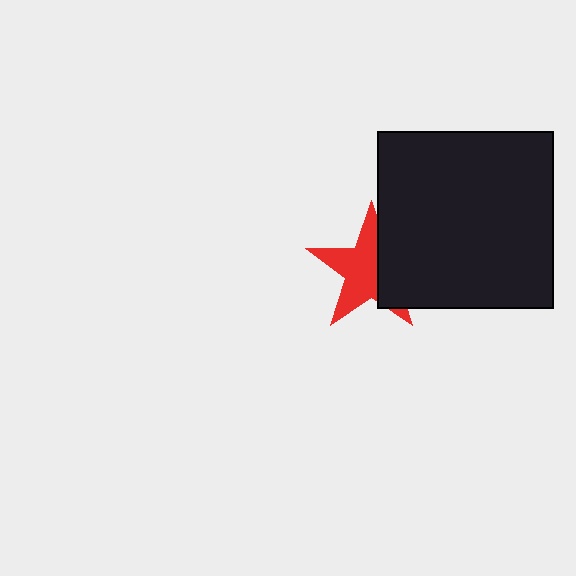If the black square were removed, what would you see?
You would see the complete red star.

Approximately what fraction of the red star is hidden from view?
Roughly 38% of the red star is hidden behind the black square.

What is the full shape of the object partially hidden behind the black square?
The partially hidden object is a red star.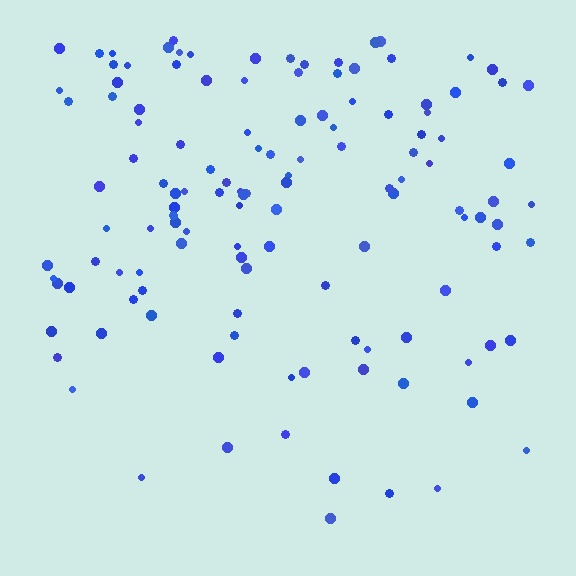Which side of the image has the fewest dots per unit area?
The bottom.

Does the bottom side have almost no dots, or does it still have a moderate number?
Still a moderate number, just noticeably fewer than the top.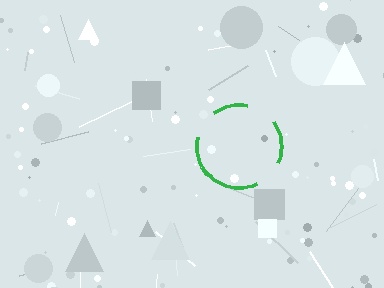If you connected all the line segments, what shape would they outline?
They would outline a circle.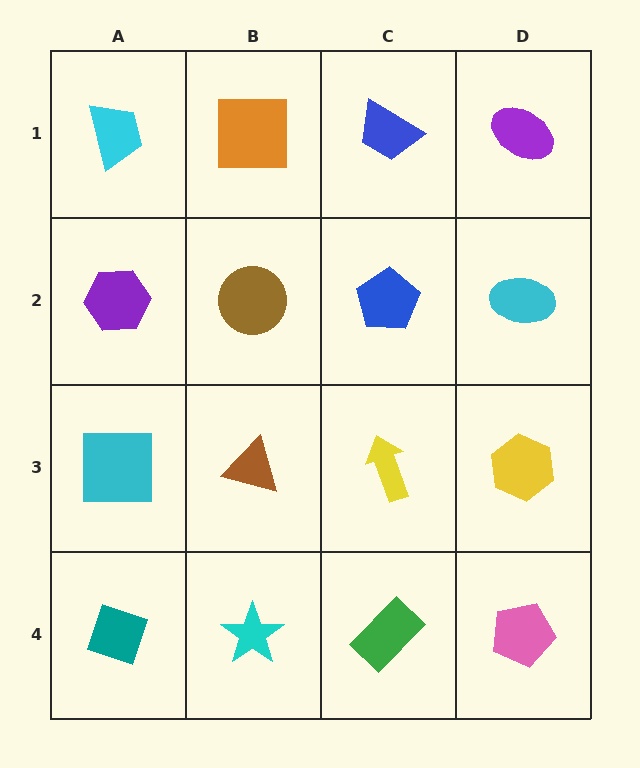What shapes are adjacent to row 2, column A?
A cyan trapezoid (row 1, column A), a cyan square (row 3, column A), a brown circle (row 2, column B).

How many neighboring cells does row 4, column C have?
3.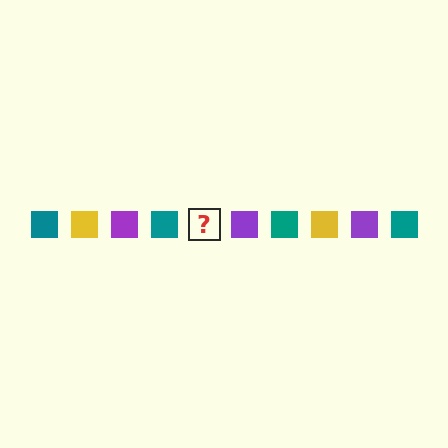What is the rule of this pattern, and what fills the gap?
The rule is that the pattern cycles through teal, yellow, purple squares. The gap should be filled with a yellow square.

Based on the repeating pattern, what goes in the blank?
The blank should be a yellow square.